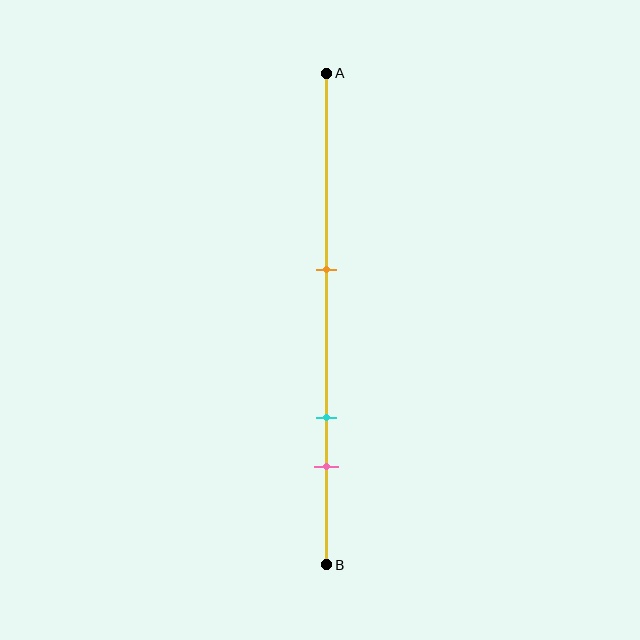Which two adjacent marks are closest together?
The cyan and pink marks are the closest adjacent pair.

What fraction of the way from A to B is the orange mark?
The orange mark is approximately 40% (0.4) of the way from A to B.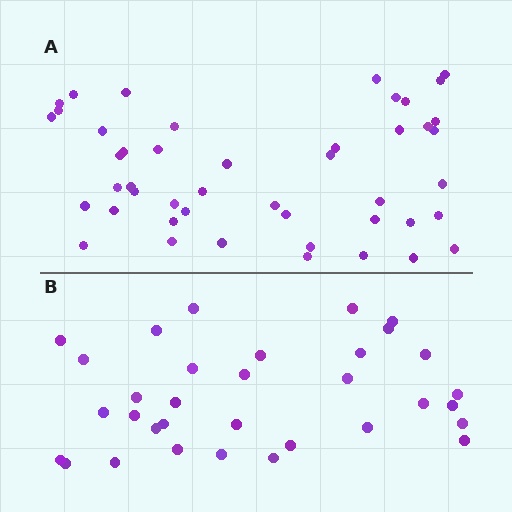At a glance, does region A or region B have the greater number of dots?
Region A (the top region) has more dots.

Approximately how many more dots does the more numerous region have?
Region A has approximately 15 more dots than region B.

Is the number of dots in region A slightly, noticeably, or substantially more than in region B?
Region A has noticeably more, but not dramatically so. The ratio is roughly 1.4 to 1.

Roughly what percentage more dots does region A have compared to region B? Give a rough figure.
About 40% more.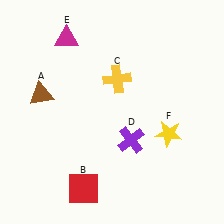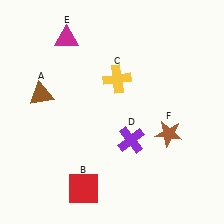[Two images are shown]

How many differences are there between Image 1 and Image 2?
There is 1 difference between the two images.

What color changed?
The star (F) changed from yellow in Image 1 to brown in Image 2.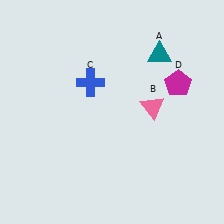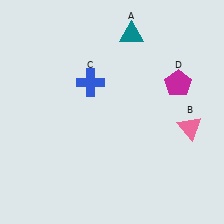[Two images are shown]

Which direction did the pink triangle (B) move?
The pink triangle (B) moved right.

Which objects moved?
The objects that moved are: the teal triangle (A), the pink triangle (B).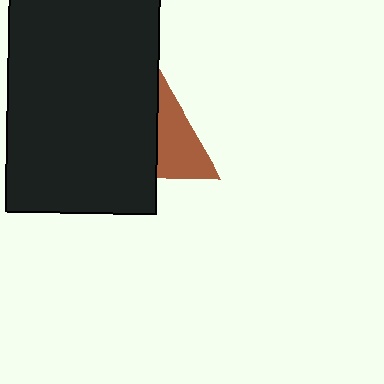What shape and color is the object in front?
The object in front is a black rectangle.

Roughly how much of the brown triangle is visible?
A small part of it is visible (roughly 41%).